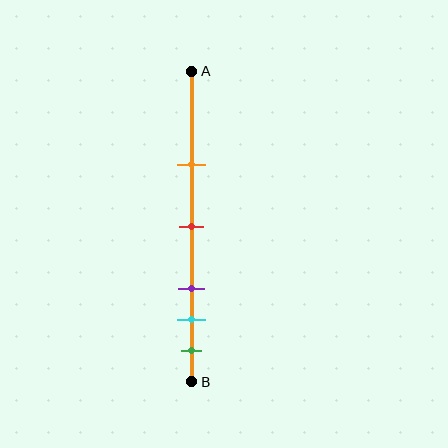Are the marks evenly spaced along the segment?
No, the marks are not evenly spaced.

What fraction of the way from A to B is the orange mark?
The orange mark is approximately 30% (0.3) of the way from A to B.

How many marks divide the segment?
There are 5 marks dividing the segment.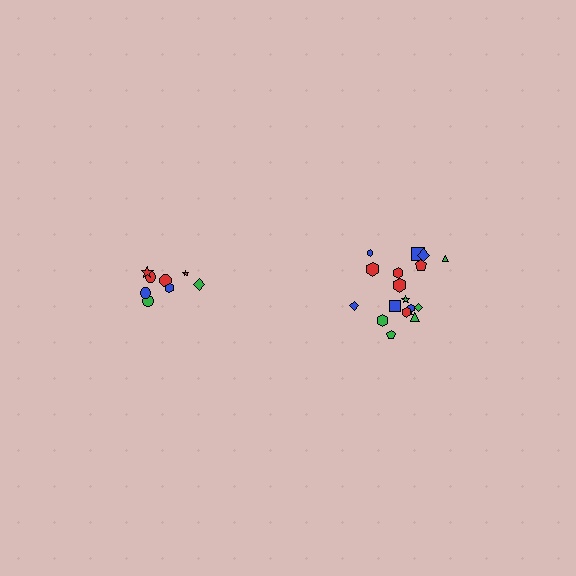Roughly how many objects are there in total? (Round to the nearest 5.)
Roughly 25 objects in total.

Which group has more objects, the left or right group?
The right group.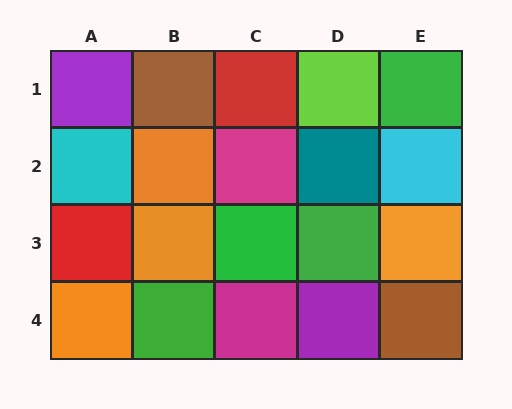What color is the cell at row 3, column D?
Green.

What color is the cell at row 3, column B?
Orange.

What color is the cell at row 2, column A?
Cyan.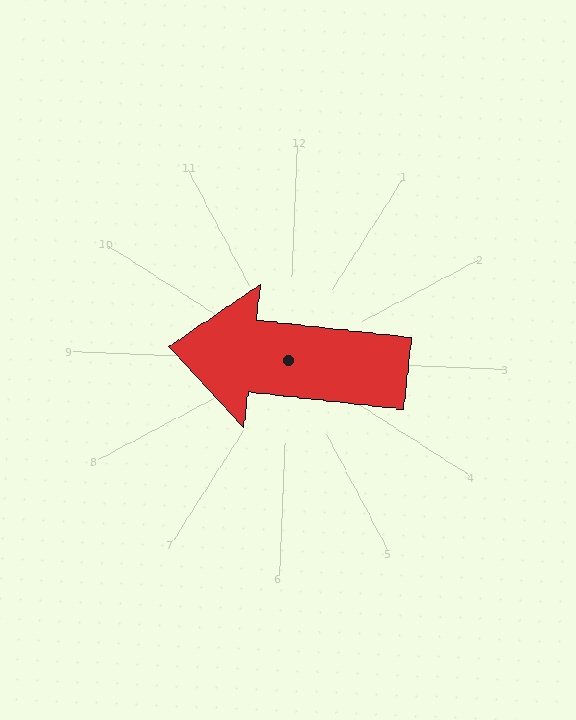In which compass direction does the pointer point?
West.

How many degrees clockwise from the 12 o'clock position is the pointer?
Approximately 274 degrees.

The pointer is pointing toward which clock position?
Roughly 9 o'clock.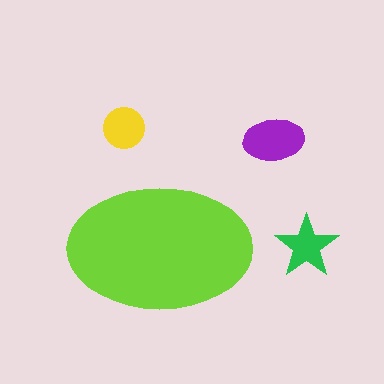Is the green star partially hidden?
No, the green star is fully visible.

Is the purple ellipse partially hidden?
No, the purple ellipse is fully visible.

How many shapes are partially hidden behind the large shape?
0 shapes are partially hidden.